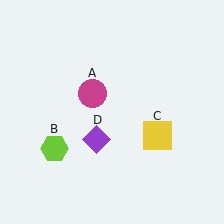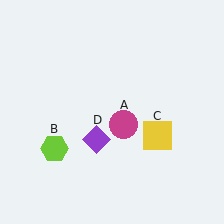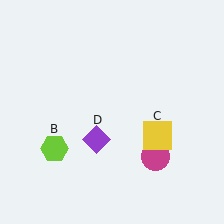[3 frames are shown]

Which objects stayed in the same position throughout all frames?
Lime hexagon (object B) and yellow square (object C) and purple diamond (object D) remained stationary.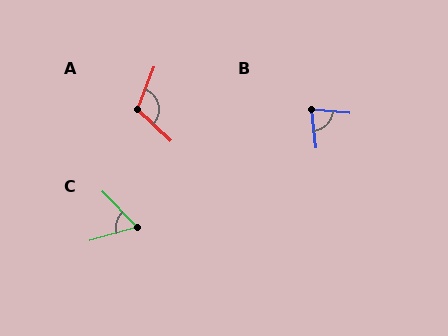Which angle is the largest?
A, at approximately 112 degrees.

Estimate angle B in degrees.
Approximately 78 degrees.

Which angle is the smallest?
C, at approximately 62 degrees.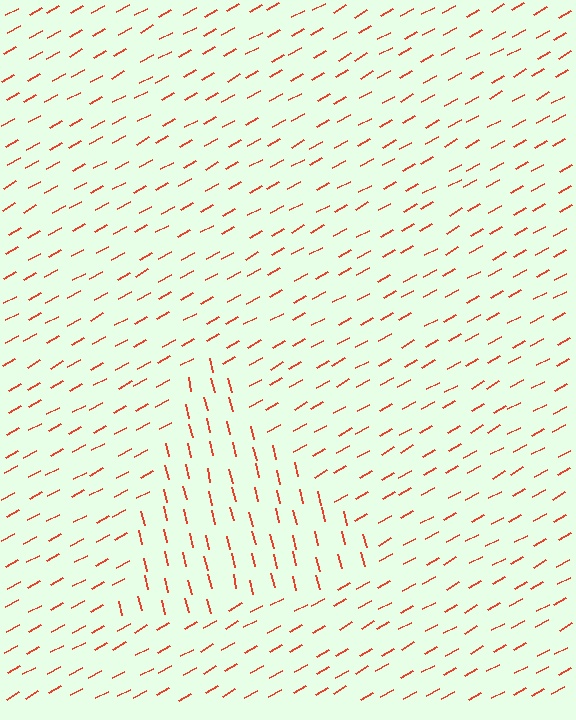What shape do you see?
I see a triangle.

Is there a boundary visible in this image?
Yes, there is a texture boundary formed by a change in line orientation.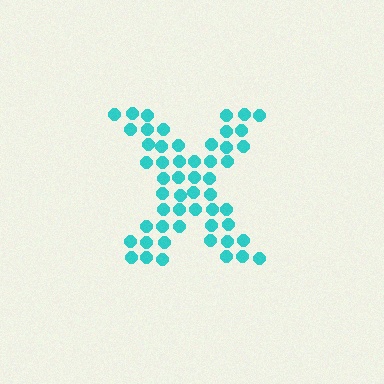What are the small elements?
The small elements are circles.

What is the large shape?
The large shape is the letter X.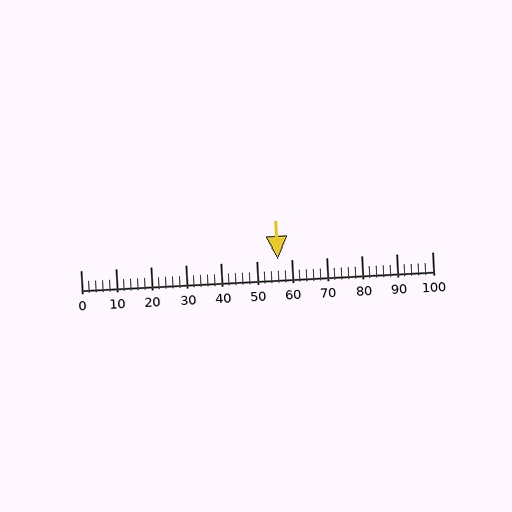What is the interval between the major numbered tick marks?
The major tick marks are spaced 10 units apart.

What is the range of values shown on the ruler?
The ruler shows values from 0 to 100.